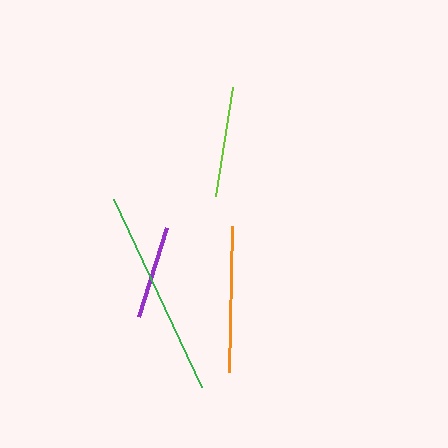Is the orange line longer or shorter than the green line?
The green line is longer than the orange line.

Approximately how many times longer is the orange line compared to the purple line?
The orange line is approximately 1.6 times the length of the purple line.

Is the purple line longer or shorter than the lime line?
The lime line is longer than the purple line.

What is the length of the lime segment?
The lime segment is approximately 110 pixels long.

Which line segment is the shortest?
The purple line is the shortest at approximately 94 pixels.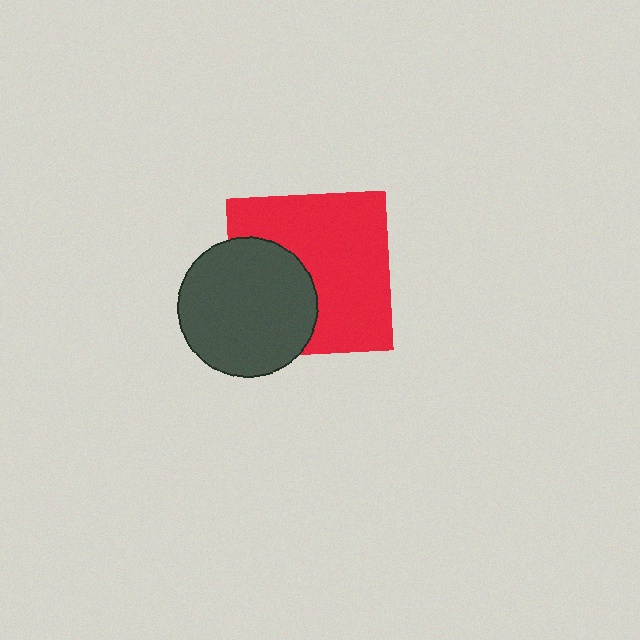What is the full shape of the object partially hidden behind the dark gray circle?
The partially hidden object is a red square.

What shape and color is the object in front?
The object in front is a dark gray circle.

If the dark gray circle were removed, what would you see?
You would see the complete red square.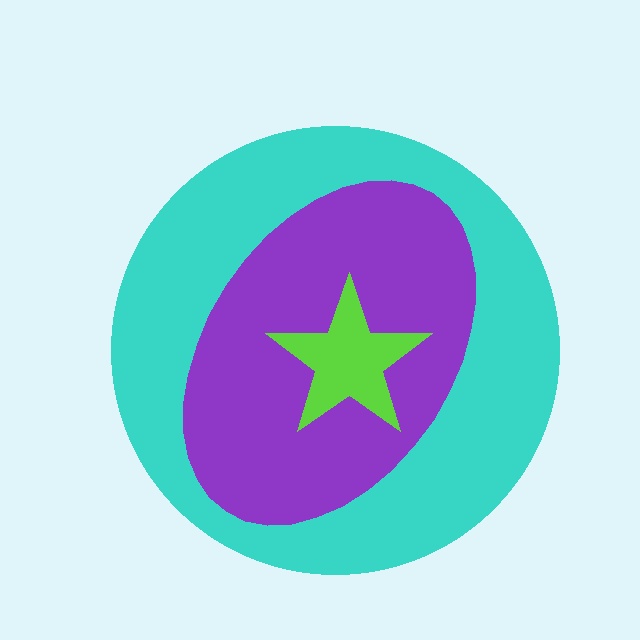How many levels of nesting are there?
3.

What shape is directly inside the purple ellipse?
The lime star.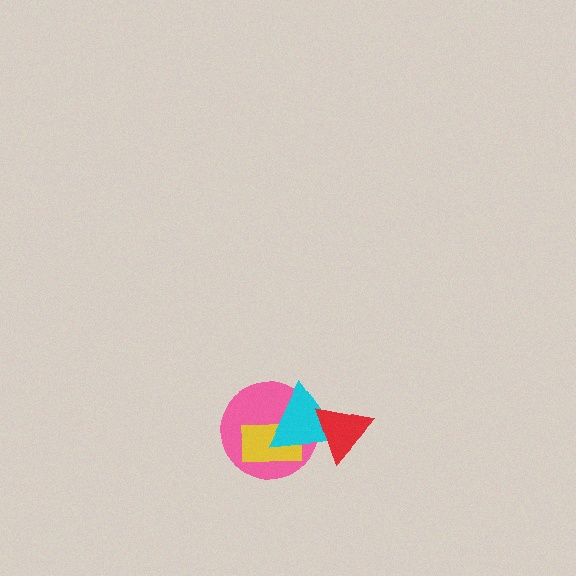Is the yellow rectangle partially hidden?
Yes, it is partially covered by another shape.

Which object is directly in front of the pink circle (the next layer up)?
The yellow rectangle is directly in front of the pink circle.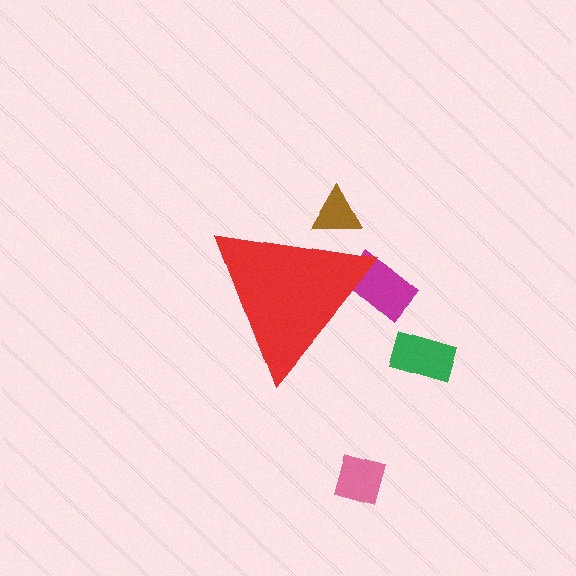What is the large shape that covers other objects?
A red triangle.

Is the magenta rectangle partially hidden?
Yes, the magenta rectangle is partially hidden behind the red triangle.